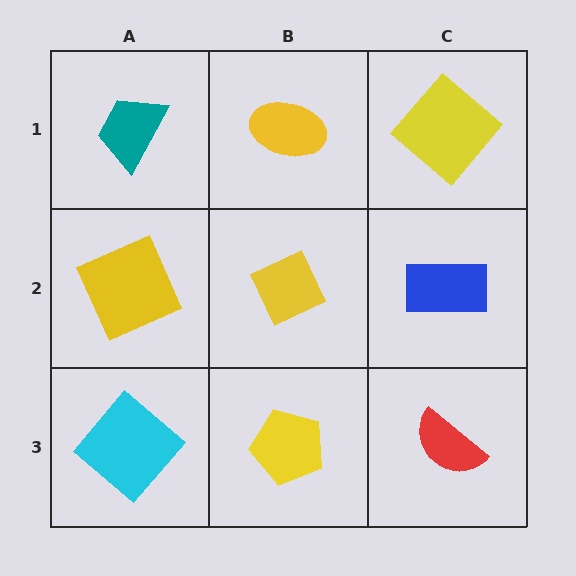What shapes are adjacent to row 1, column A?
A yellow square (row 2, column A), a yellow ellipse (row 1, column B).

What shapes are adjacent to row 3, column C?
A blue rectangle (row 2, column C), a yellow pentagon (row 3, column B).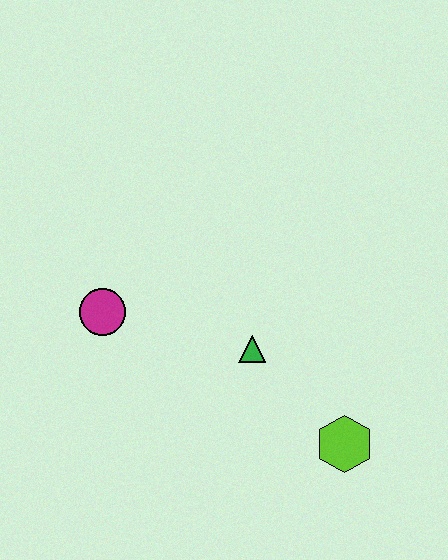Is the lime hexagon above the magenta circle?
No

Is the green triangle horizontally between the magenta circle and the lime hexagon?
Yes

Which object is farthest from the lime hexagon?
The magenta circle is farthest from the lime hexagon.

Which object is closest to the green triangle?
The lime hexagon is closest to the green triangle.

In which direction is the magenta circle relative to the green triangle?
The magenta circle is to the left of the green triangle.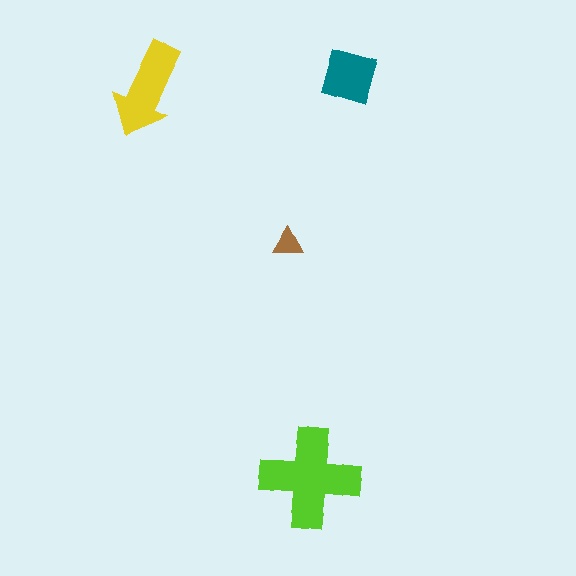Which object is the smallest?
The brown triangle.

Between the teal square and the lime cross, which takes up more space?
The lime cross.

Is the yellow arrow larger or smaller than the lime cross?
Smaller.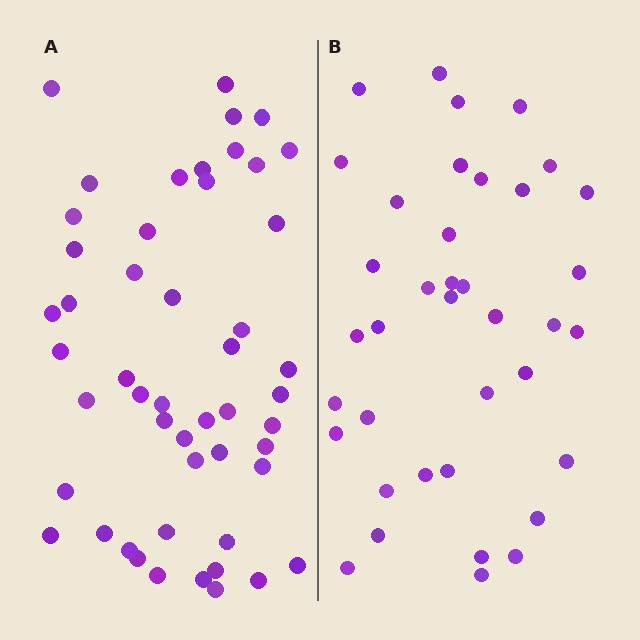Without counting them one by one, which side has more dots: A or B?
Region A (the left region) has more dots.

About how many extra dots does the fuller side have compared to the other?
Region A has roughly 12 or so more dots than region B.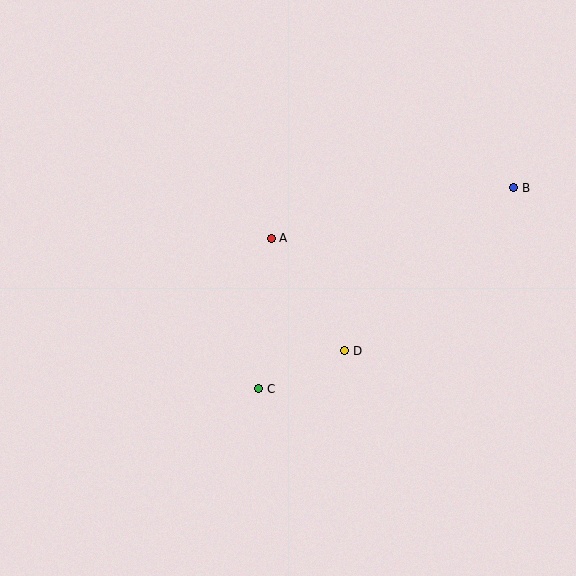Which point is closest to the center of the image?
Point A at (271, 238) is closest to the center.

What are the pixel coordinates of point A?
Point A is at (271, 238).